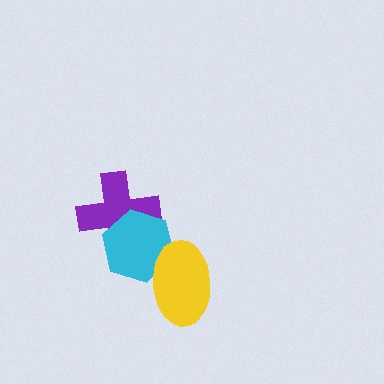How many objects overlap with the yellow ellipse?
1 object overlaps with the yellow ellipse.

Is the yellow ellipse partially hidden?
No, no other shape covers it.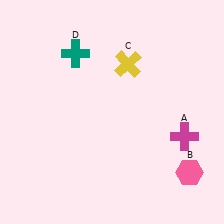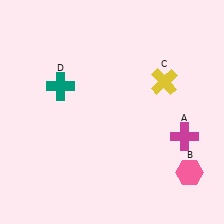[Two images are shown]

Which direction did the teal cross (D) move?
The teal cross (D) moved down.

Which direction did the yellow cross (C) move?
The yellow cross (C) moved right.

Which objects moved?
The objects that moved are: the yellow cross (C), the teal cross (D).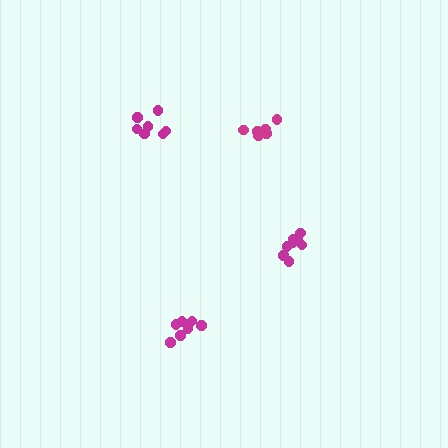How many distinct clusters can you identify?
There are 4 distinct clusters.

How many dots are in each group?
Group 1: 8 dots, Group 2: 6 dots, Group 3: 7 dots, Group 4: 7 dots (28 total).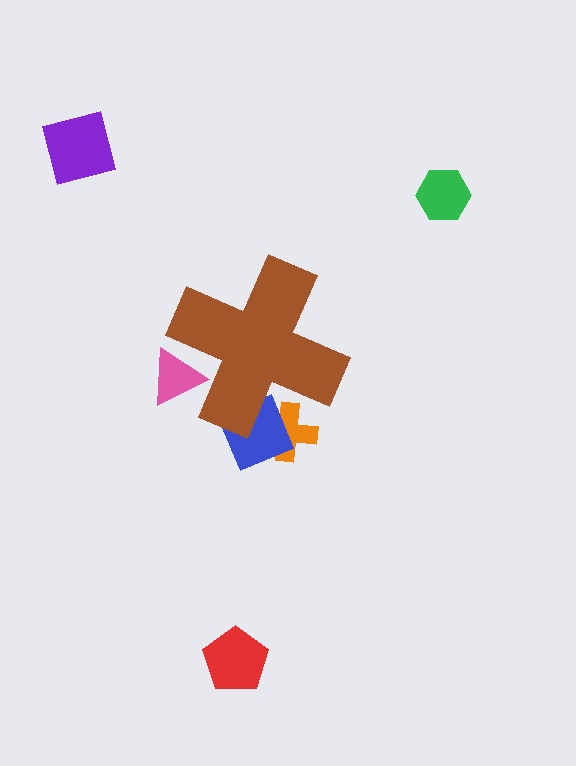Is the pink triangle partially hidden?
Yes, the pink triangle is partially hidden behind the brown cross.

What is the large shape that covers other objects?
A brown cross.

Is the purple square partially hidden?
No, the purple square is fully visible.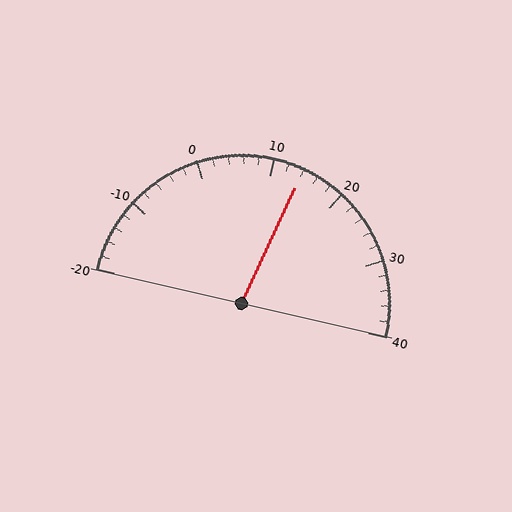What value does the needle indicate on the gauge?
The needle indicates approximately 14.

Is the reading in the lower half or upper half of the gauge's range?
The reading is in the upper half of the range (-20 to 40).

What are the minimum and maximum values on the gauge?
The gauge ranges from -20 to 40.